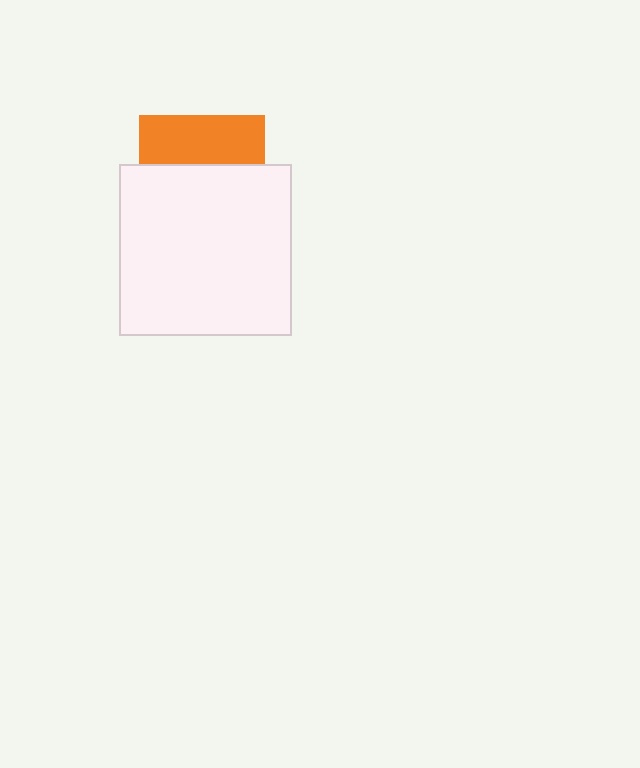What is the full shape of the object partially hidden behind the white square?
The partially hidden object is an orange square.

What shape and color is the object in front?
The object in front is a white square.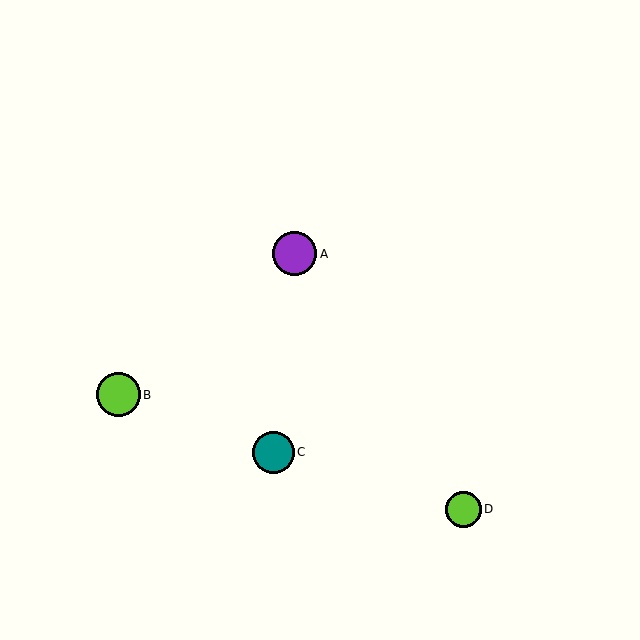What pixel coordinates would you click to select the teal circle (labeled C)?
Click at (273, 452) to select the teal circle C.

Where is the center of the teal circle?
The center of the teal circle is at (273, 452).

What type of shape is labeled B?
Shape B is a lime circle.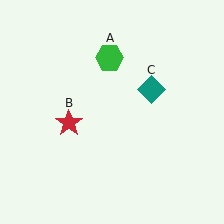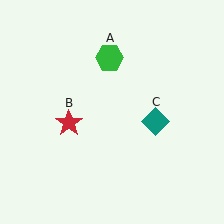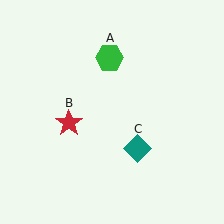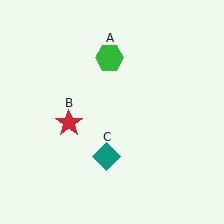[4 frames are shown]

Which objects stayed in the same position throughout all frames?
Green hexagon (object A) and red star (object B) remained stationary.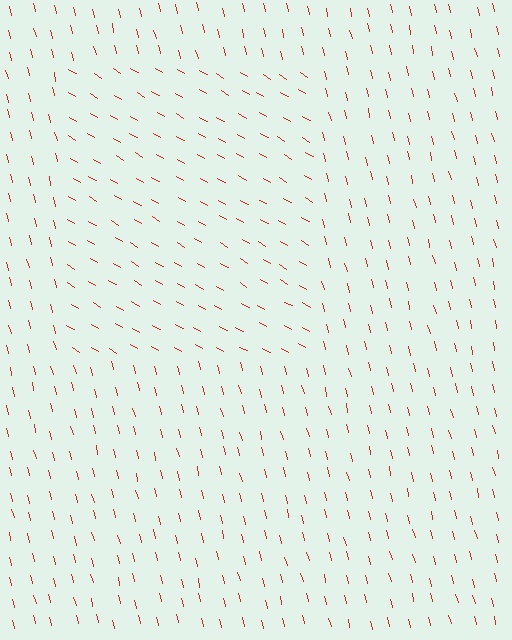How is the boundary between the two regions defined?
The boundary is defined purely by a change in line orientation (approximately 45 degrees difference). All lines are the same color and thickness.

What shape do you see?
I see a rectangle.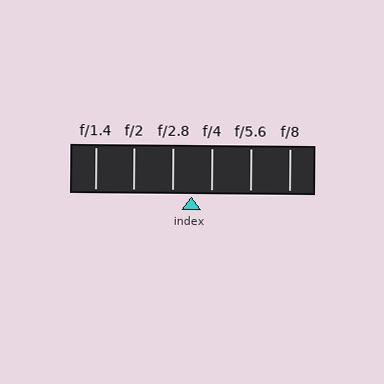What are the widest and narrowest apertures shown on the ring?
The widest aperture shown is f/1.4 and the narrowest is f/8.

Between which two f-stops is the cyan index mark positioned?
The index mark is between f/2.8 and f/4.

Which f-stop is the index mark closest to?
The index mark is closest to f/2.8.